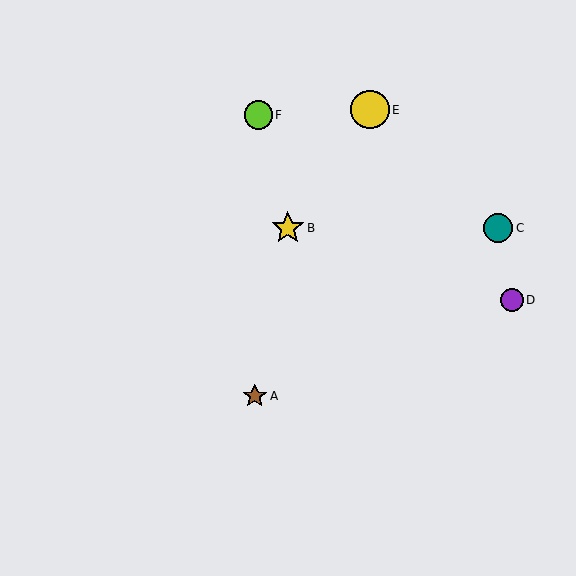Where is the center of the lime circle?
The center of the lime circle is at (258, 115).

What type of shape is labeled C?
Shape C is a teal circle.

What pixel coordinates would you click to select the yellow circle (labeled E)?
Click at (370, 110) to select the yellow circle E.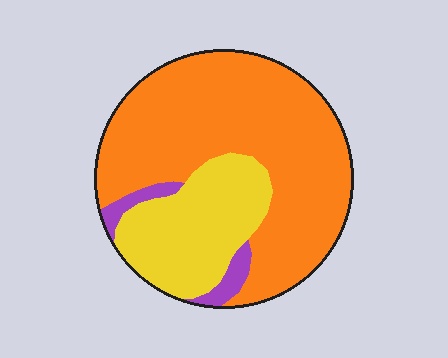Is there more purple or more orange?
Orange.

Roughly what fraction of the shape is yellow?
Yellow covers around 25% of the shape.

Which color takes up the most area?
Orange, at roughly 65%.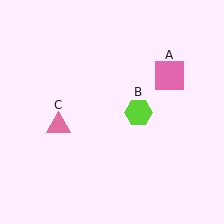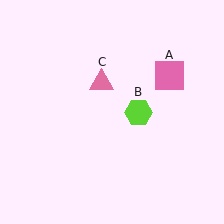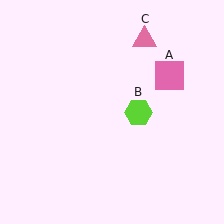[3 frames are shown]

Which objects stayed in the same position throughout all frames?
Pink square (object A) and lime hexagon (object B) remained stationary.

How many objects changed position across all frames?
1 object changed position: pink triangle (object C).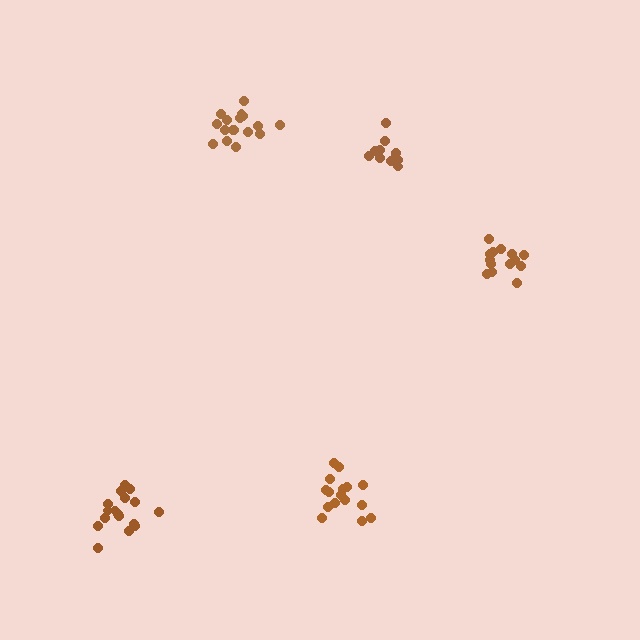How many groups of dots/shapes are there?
There are 5 groups.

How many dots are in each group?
Group 1: 16 dots, Group 2: 12 dots, Group 3: 17 dots, Group 4: 17 dots, Group 5: 14 dots (76 total).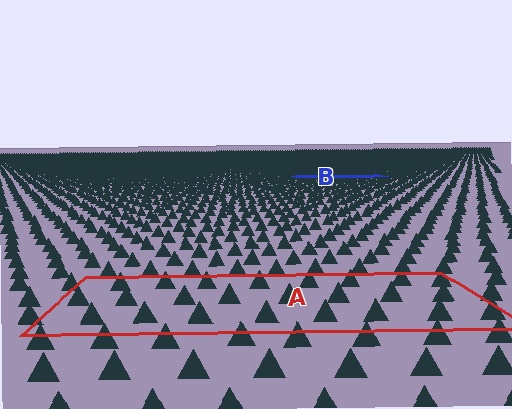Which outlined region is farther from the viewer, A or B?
Region B is farther from the viewer — the texture elements inside it appear smaller and more densely packed.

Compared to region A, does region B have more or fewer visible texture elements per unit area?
Region B has more texture elements per unit area — they are packed more densely because it is farther away.